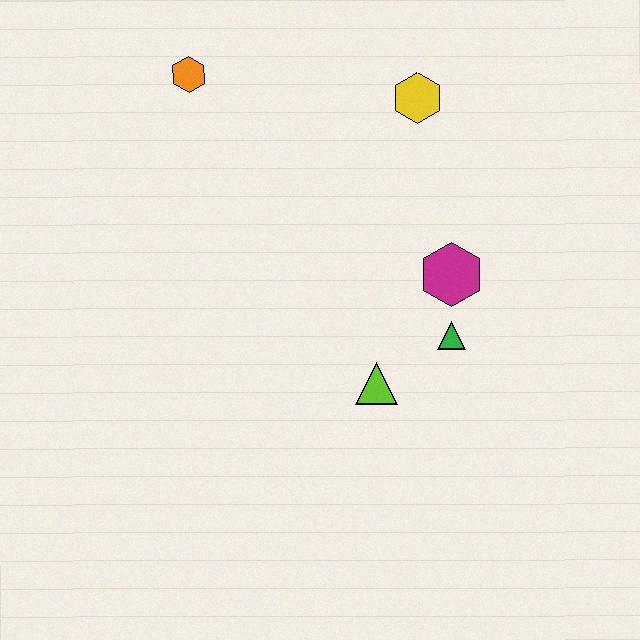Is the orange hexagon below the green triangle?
No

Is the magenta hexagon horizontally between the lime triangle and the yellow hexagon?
No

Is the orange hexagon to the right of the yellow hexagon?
No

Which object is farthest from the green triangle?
The orange hexagon is farthest from the green triangle.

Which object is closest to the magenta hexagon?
The green triangle is closest to the magenta hexagon.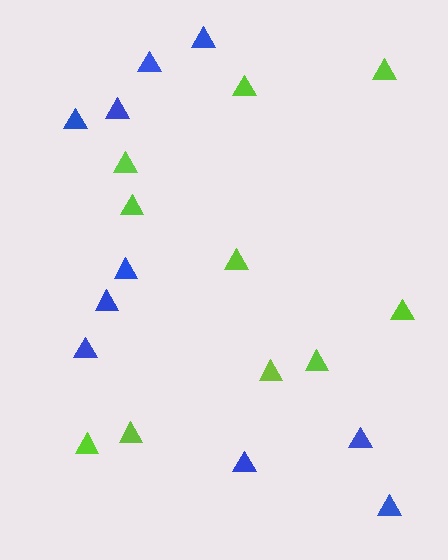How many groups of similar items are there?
There are 2 groups: one group of blue triangles (10) and one group of lime triangles (10).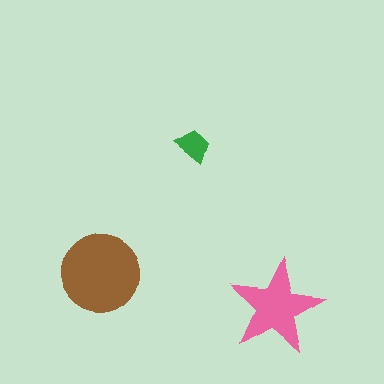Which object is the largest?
The brown circle.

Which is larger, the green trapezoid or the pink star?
The pink star.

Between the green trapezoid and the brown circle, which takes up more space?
The brown circle.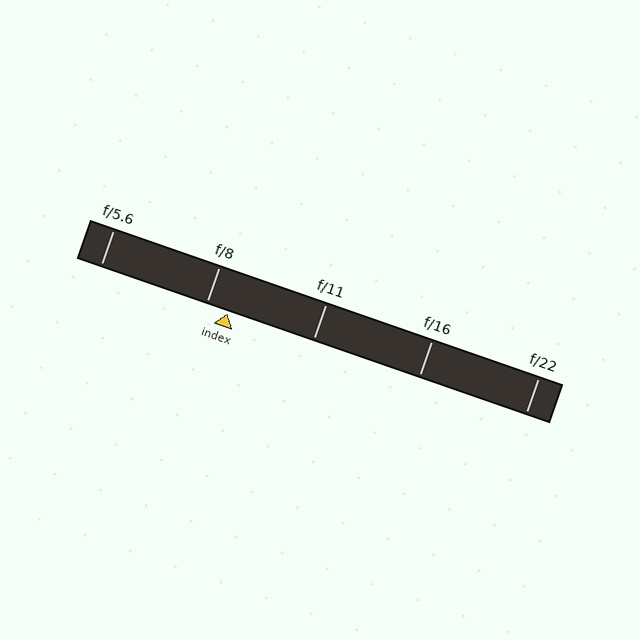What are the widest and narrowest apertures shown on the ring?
The widest aperture shown is f/5.6 and the narrowest is f/22.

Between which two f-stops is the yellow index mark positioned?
The index mark is between f/8 and f/11.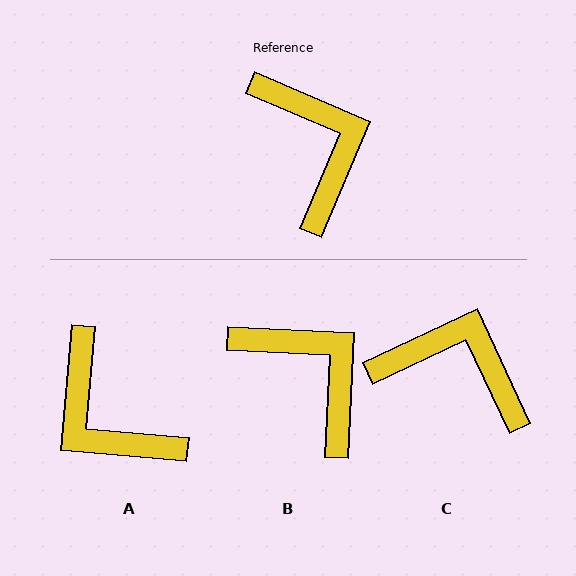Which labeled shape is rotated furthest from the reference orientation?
A, about 162 degrees away.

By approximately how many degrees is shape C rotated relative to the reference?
Approximately 48 degrees counter-clockwise.